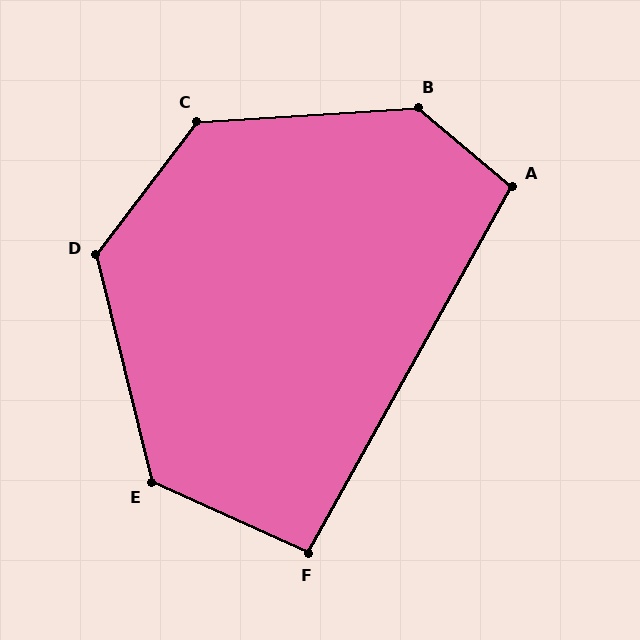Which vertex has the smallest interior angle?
F, at approximately 95 degrees.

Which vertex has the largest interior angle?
B, at approximately 136 degrees.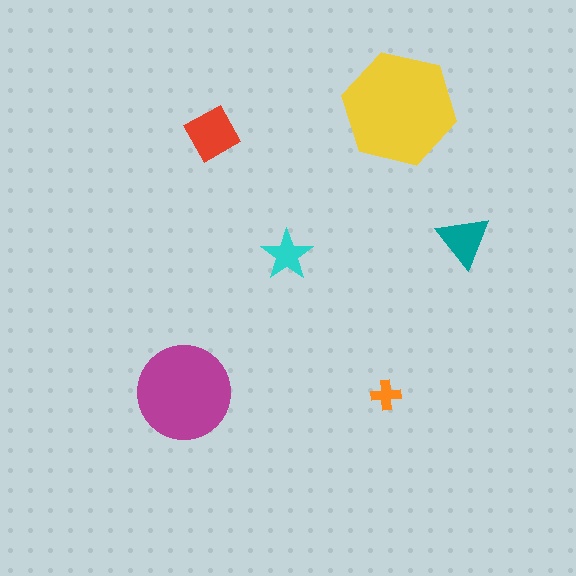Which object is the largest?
The yellow hexagon.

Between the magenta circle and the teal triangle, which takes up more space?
The magenta circle.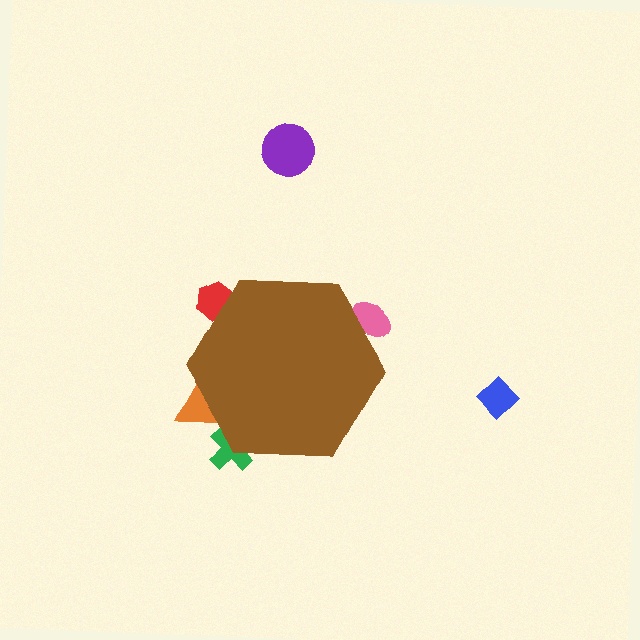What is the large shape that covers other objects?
A brown hexagon.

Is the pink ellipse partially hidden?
Yes, the pink ellipse is partially hidden behind the brown hexagon.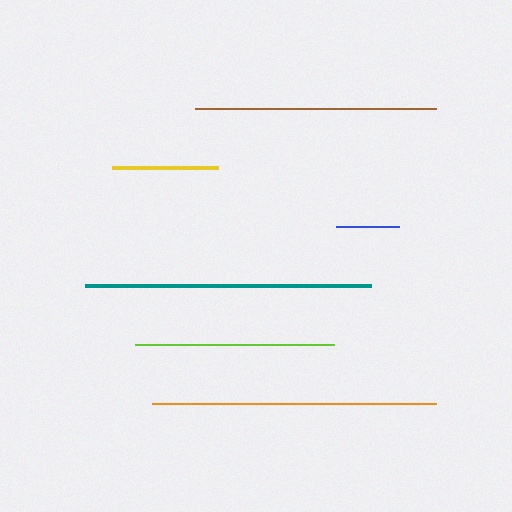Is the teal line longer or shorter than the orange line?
The teal line is longer than the orange line.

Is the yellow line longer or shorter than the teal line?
The teal line is longer than the yellow line.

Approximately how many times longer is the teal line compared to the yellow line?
The teal line is approximately 2.7 times the length of the yellow line.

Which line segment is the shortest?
The blue line is the shortest at approximately 63 pixels.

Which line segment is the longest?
The teal line is the longest at approximately 286 pixels.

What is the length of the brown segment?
The brown segment is approximately 241 pixels long.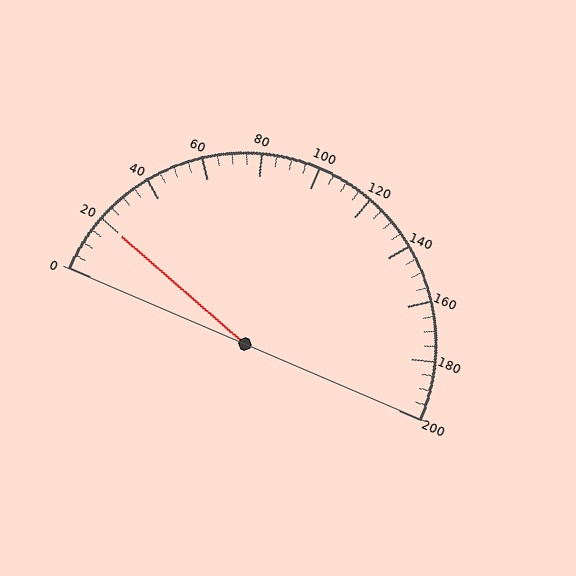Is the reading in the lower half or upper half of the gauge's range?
The reading is in the lower half of the range (0 to 200).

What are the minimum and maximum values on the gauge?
The gauge ranges from 0 to 200.